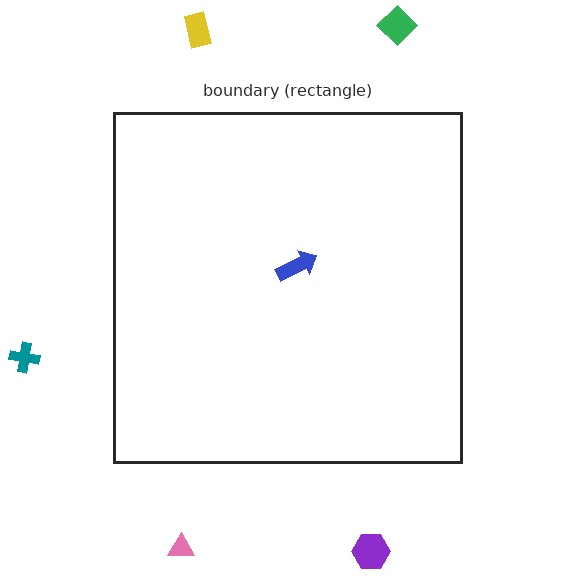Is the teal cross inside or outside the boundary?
Outside.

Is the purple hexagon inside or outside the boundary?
Outside.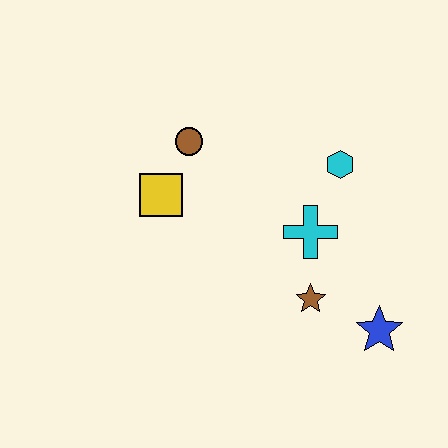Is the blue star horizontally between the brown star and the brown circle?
No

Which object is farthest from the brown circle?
The blue star is farthest from the brown circle.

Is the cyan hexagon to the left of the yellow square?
No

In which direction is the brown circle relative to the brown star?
The brown circle is above the brown star.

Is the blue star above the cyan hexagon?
No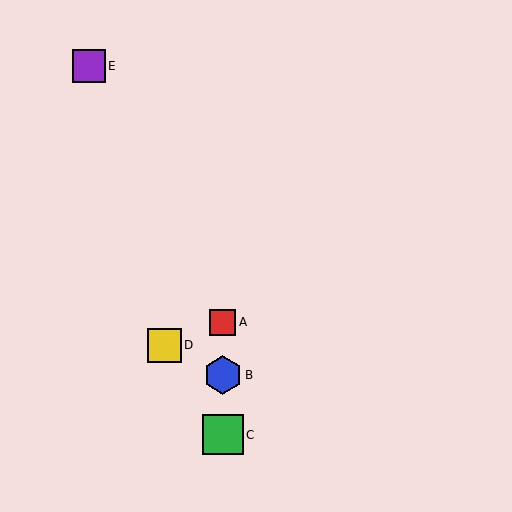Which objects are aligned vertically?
Objects A, B, C are aligned vertically.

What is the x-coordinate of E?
Object E is at x≈89.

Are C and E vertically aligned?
No, C is at x≈223 and E is at x≈89.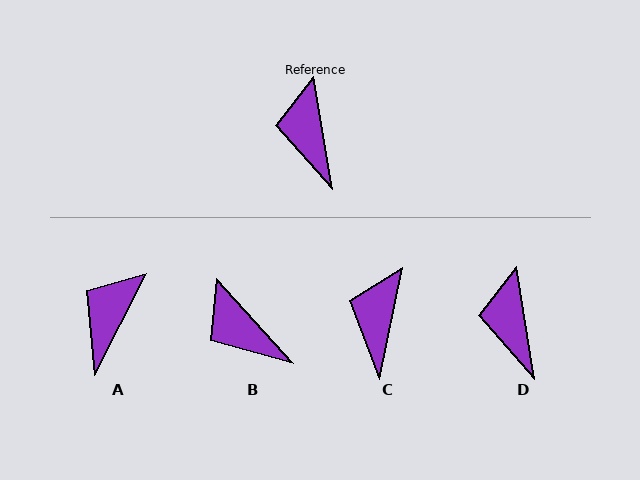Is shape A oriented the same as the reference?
No, it is off by about 36 degrees.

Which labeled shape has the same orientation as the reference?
D.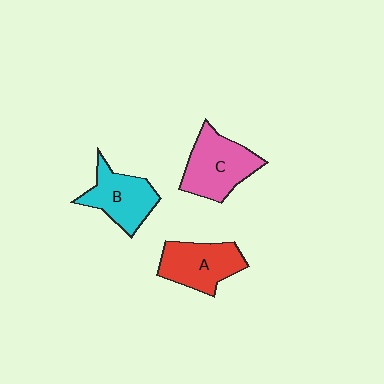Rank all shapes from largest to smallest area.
From largest to smallest: C (pink), A (red), B (cyan).